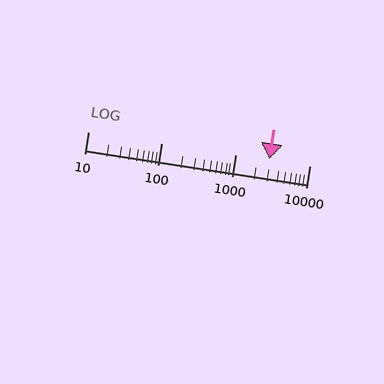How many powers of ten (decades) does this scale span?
The scale spans 3 decades, from 10 to 10000.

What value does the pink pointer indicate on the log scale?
The pointer indicates approximately 2900.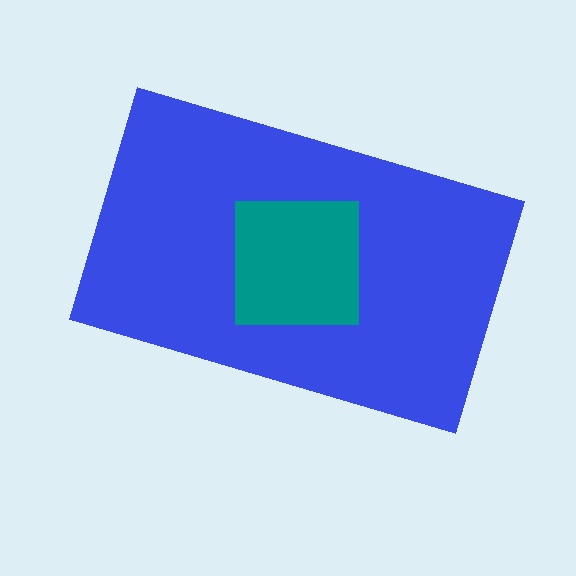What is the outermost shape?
The blue rectangle.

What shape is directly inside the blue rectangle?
The teal square.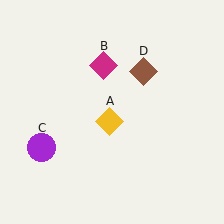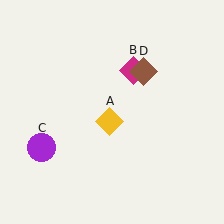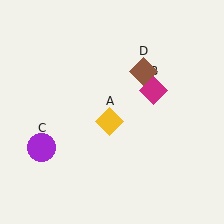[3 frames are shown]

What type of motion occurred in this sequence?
The magenta diamond (object B) rotated clockwise around the center of the scene.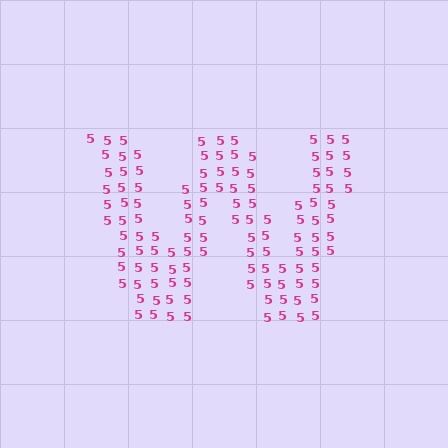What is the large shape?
The large shape is the letter W.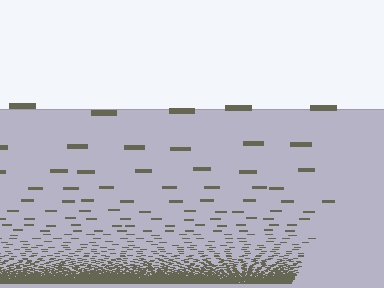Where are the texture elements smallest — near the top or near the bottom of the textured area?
Near the bottom.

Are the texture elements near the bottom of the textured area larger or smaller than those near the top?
Smaller. The gradient is inverted — elements near the bottom are smaller and denser.